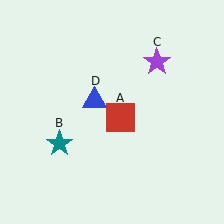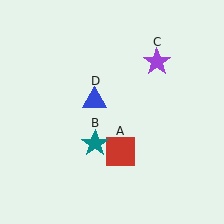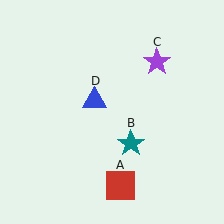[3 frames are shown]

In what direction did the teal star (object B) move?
The teal star (object B) moved right.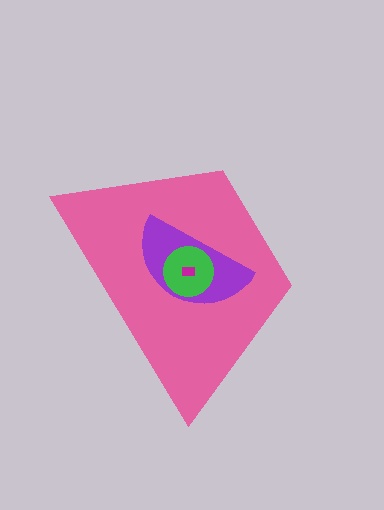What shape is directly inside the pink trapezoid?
The purple semicircle.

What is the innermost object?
The magenta rectangle.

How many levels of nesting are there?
4.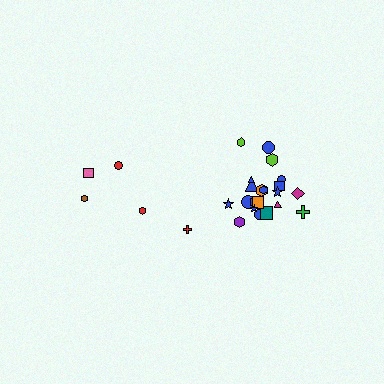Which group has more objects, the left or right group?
The right group.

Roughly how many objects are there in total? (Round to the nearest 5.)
Roughly 25 objects in total.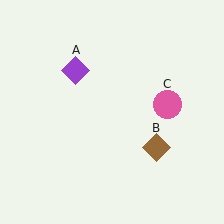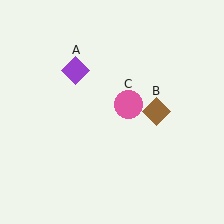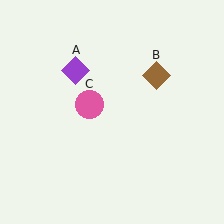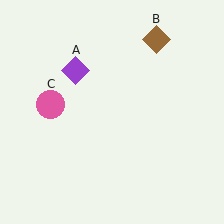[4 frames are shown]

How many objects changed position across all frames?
2 objects changed position: brown diamond (object B), pink circle (object C).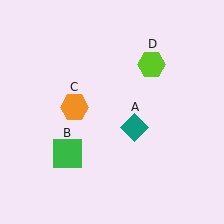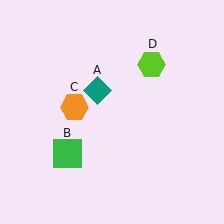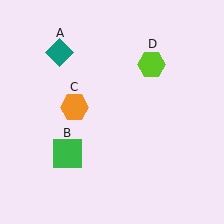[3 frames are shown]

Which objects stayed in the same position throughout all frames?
Green square (object B) and orange hexagon (object C) and lime hexagon (object D) remained stationary.